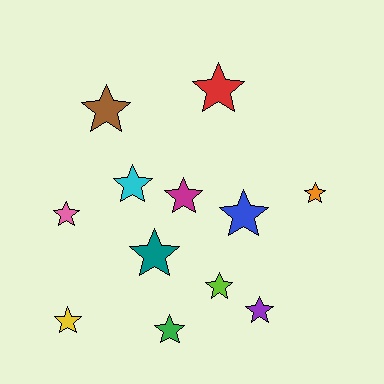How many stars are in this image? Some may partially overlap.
There are 12 stars.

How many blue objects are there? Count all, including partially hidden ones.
There is 1 blue object.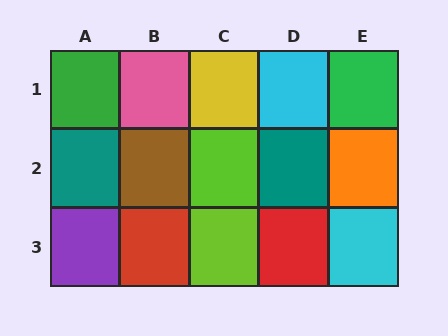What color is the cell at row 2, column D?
Teal.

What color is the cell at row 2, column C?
Lime.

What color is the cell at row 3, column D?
Red.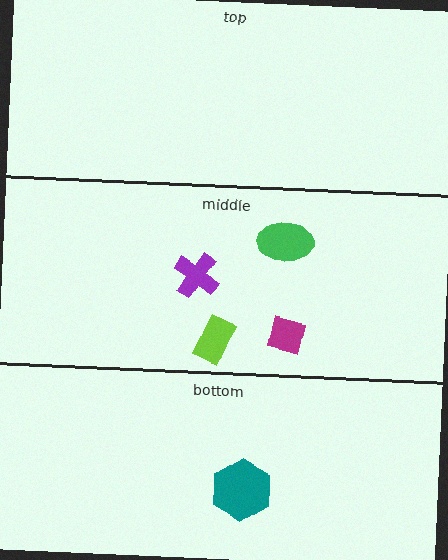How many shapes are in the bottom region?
1.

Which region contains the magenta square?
The middle region.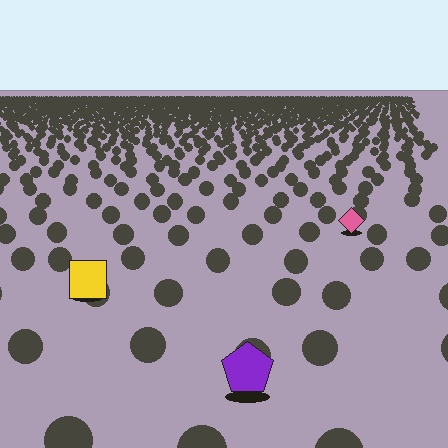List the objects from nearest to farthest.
From nearest to farthest: the purple pentagon, the yellow square, the pink diamond.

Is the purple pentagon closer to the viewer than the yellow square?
Yes. The purple pentagon is closer — you can tell from the texture gradient: the ground texture is coarser near it.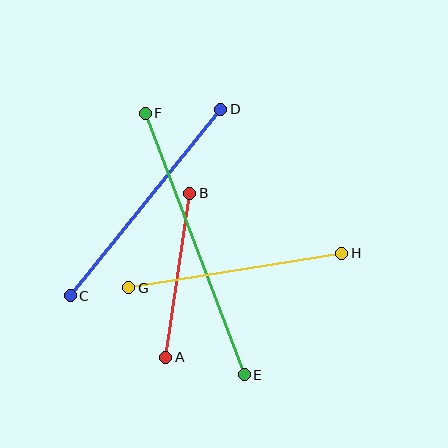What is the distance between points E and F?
The distance is approximately 280 pixels.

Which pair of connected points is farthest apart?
Points E and F are farthest apart.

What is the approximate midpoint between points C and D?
The midpoint is at approximately (146, 202) pixels.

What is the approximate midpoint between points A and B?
The midpoint is at approximately (178, 275) pixels.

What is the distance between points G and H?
The distance is approximately 216 pixels.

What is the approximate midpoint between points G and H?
The midpoint is at approximately (235, 270) pixels.